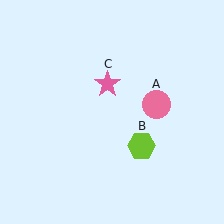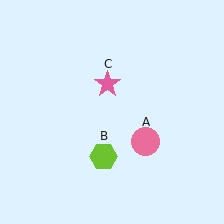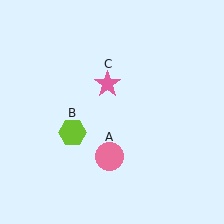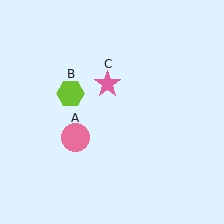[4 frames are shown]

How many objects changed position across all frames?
2 objects changed position: pink circle (object A), lime hexagon (object B).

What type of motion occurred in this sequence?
The pink circle (object A), lime hexagon (object B) rotated clockwise around the center of the scene.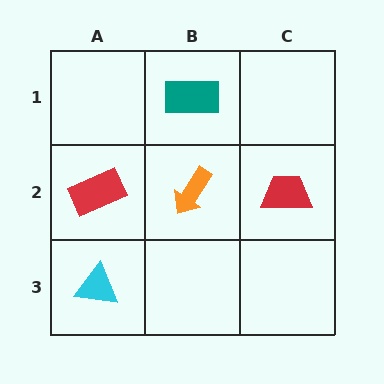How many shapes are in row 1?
1 shape.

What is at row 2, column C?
A red trapezoid.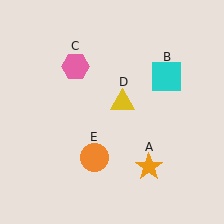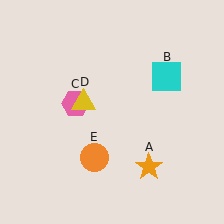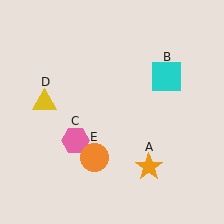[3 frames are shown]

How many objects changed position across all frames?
2 objects changed position: pink hexagon (object C), yellow triangle (object D).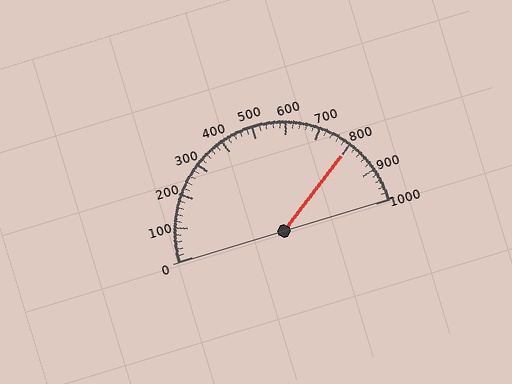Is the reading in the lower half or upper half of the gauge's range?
The reading is in the upper half of the range (0 to 1000).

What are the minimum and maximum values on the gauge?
The gauge ranges from 0 to 1000.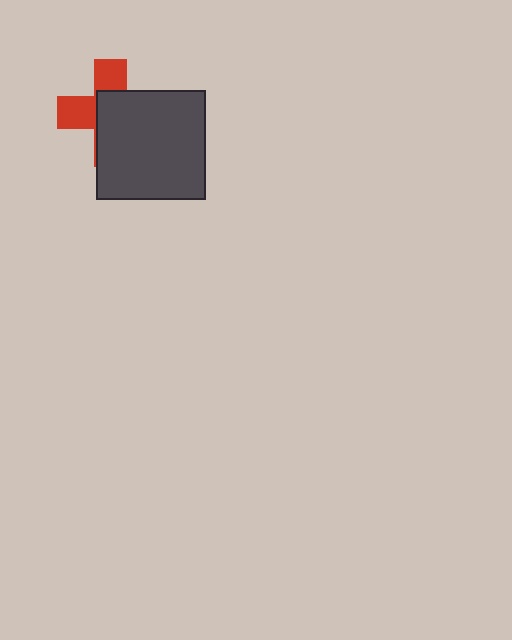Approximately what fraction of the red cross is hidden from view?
Roughly 61% of the red cross is hidden behind the dark gray square.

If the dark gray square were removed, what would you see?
You would see the complete red cross.